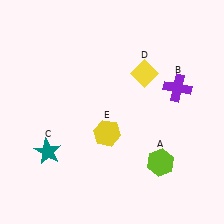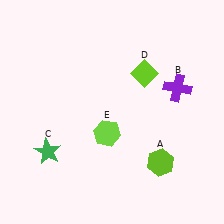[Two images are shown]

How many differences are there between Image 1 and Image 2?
There are 3 differences between the two images.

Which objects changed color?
C changed from teal to green. D changed from yellow to lime. E changed from yellow to lime.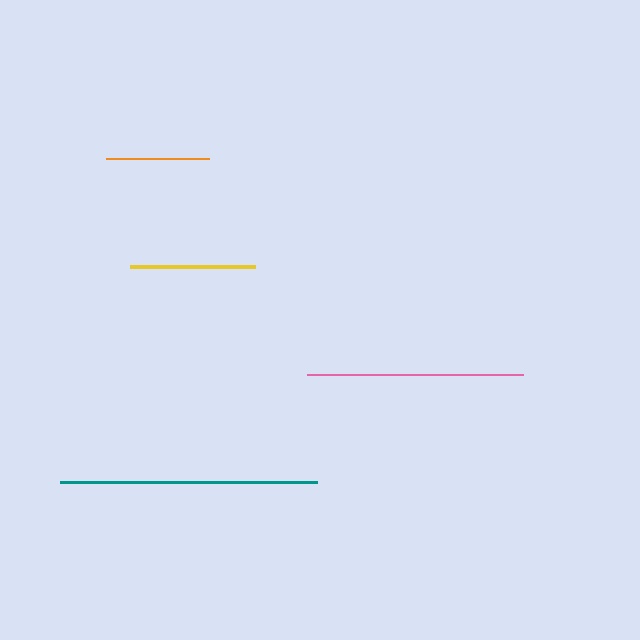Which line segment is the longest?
The teal line is the longest at approximately 257 pixels.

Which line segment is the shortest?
The orange line is the shortest at approximately 103 pixels.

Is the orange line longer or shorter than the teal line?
The teal line is longer than the orange line.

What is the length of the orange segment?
The orange segment is approximately 103 pixels long.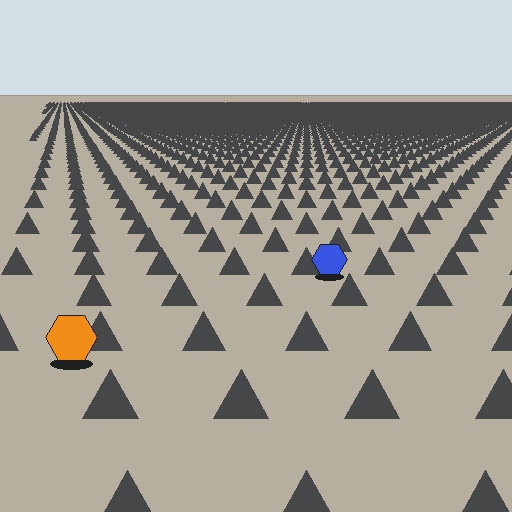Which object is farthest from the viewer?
The blue hexagon is farthest from the viewer. It appears smaller and the ground texture around it is denser.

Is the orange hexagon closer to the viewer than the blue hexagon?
Yes. The orange hexagon is closer — you can tell from the texture gradient: the ground texture is coarser near it.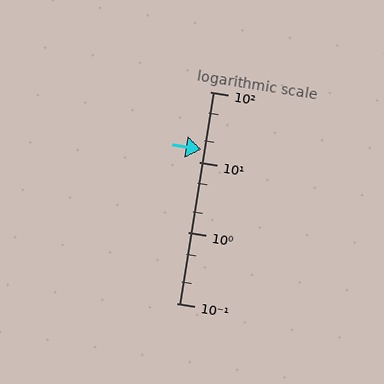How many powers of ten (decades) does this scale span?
The scale spans 3 decades, from 0.1 to 100.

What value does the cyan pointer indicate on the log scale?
The pointer indicates approximately 15.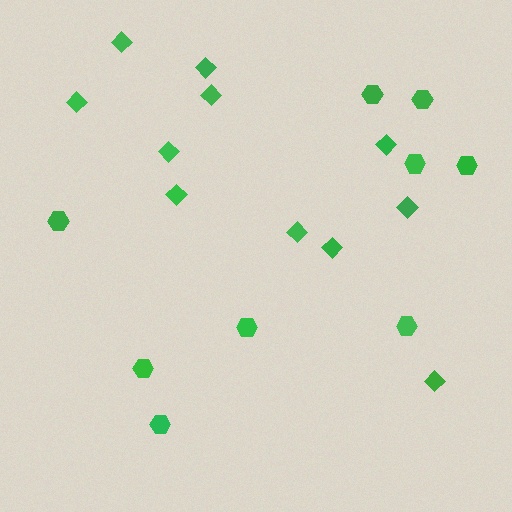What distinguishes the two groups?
There are 2 groups: one group of diamonds (11) and one group of hexagons (9).